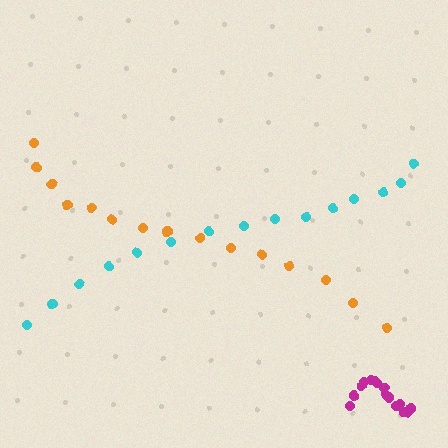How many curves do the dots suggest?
There are 3 distinct paths.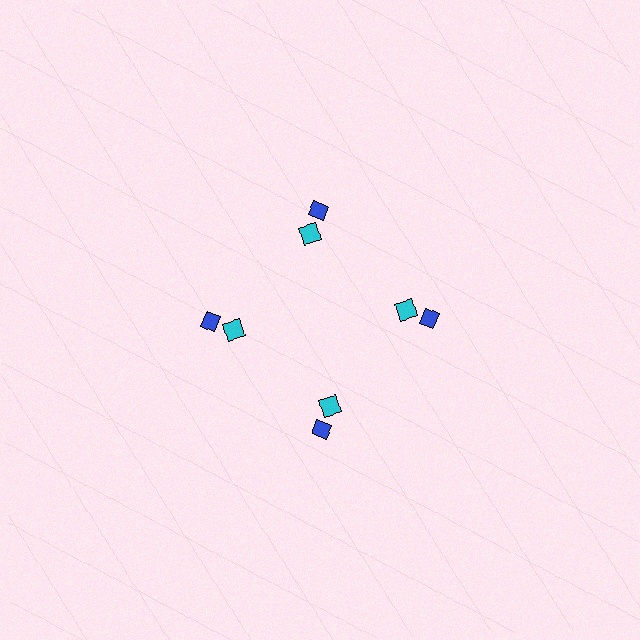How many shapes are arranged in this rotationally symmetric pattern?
There are 8 shapes, arranged in 4 groups of 2.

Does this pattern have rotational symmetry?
Yes, this pattern has 4-fold rotational symmetry. It looks the same after rotating 90 degrees around the center.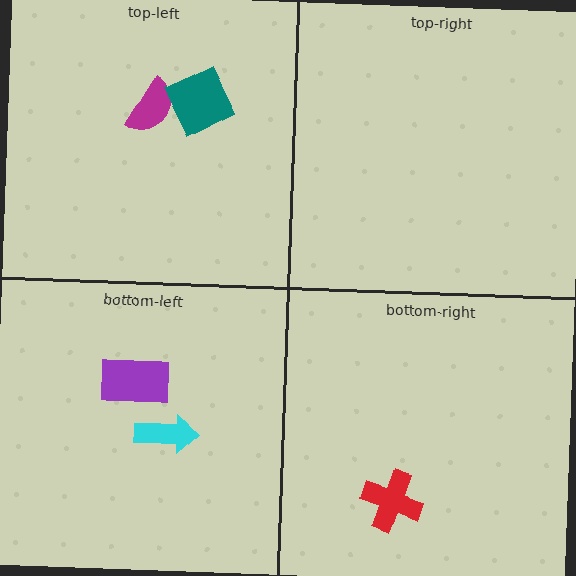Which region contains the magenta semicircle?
The top-left region.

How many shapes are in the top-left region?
2.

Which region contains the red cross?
The bottom-right region.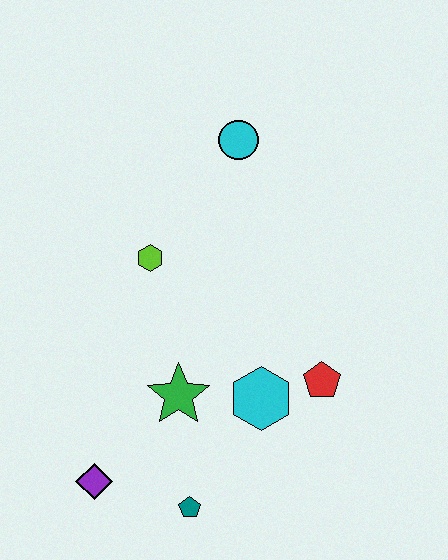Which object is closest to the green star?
The cyan hexagon is closest to the green star.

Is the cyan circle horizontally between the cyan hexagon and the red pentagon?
No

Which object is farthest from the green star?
The cyan circle is farthest from the green star.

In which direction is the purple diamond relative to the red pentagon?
The purple diamond is to the left of the red pentagon.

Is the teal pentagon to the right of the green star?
Yes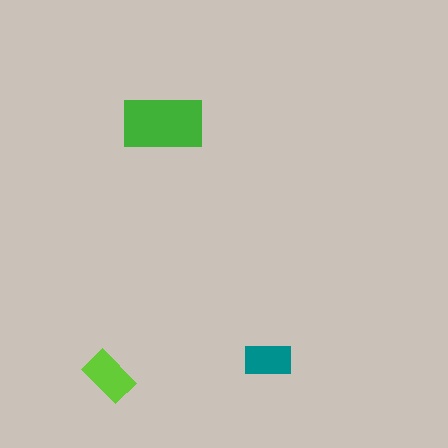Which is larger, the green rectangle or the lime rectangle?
The green one.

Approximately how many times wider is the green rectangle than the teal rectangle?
About 1.5 times wider.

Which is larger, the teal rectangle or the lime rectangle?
The lime one.